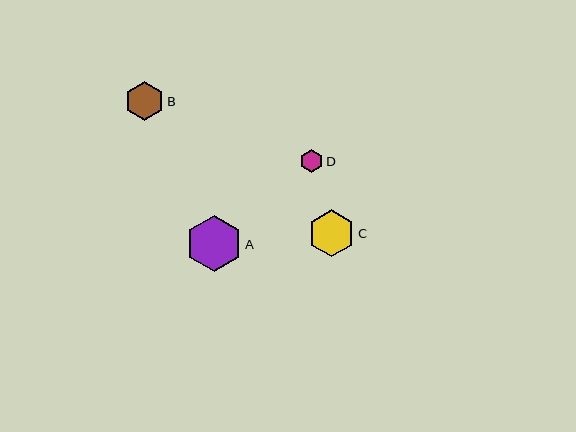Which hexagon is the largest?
Hexagon A is the largest with a size of approximately 56 pixels.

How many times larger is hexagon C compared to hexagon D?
Hexagon C is approximately 2.0 times the size of hexagon D.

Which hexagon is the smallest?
Hexagon D is the smallest with a size of approximately 23 pixels.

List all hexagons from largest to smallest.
From largest to smallest: A, C, B, D.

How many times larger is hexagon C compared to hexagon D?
Hexagon C is approximately 2.0 times the size of hexagon D.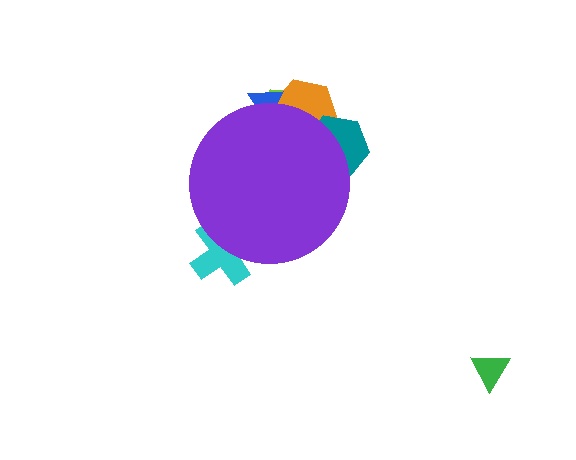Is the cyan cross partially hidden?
Yes, the cyan cross is partially hidden behind the purple circle.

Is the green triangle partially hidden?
No, the green triangle is fully visible.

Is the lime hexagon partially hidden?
Yes, the lime hexagon is partially hidden behind the purple circle.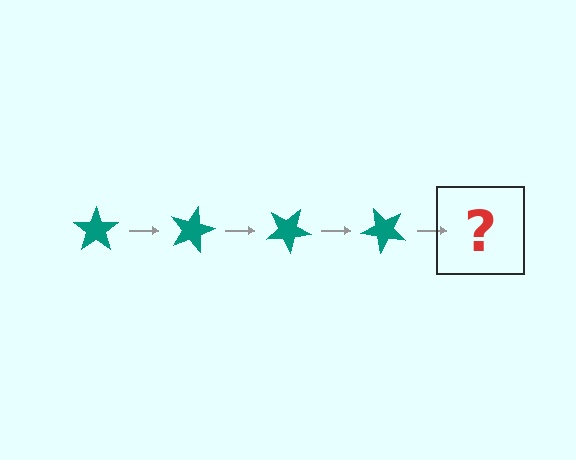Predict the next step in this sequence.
The next step is a teal star rotated 60 degrees.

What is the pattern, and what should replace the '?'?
The pattern is that the star rotates 15 degrees each step. The '?' should be a teal star rotated 60 degrees.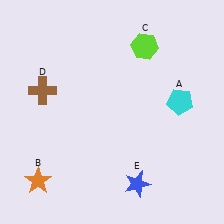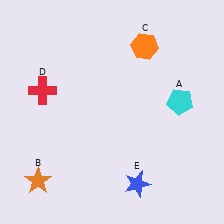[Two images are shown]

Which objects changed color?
C changed from lime to orange. D changed from brown to red.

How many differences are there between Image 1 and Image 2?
There are 2 differences between the two images.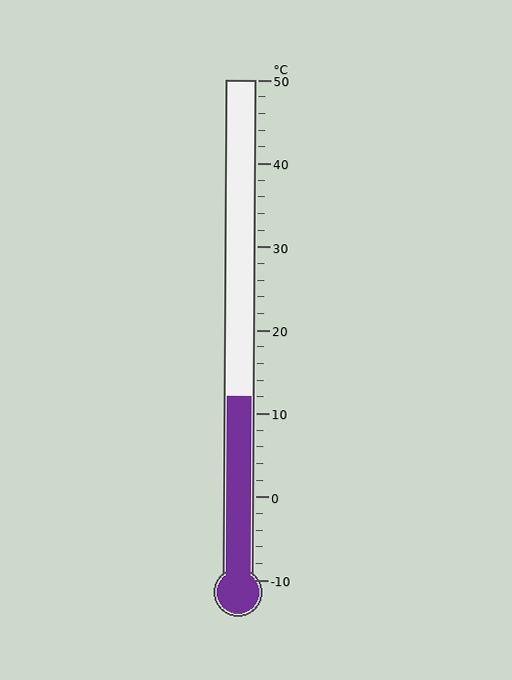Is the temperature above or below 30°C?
The temperature is below 30°C.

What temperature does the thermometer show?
The thermometer shows approximately 12°C.